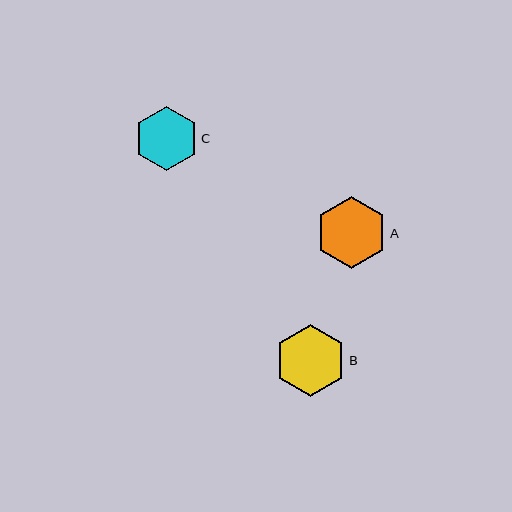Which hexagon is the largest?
Hexagon B is the largest with a size of approximately 72 pixels.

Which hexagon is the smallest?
Hexagon C is the smallest with a size of approximately 64 pixels.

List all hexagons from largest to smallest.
From largest to smallest: B, A, C.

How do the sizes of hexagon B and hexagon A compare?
Hexagon B and hexagon A are approximately the same size.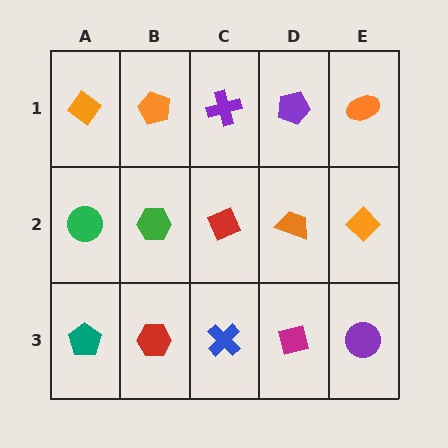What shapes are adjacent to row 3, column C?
A red diamond (row 2, column C), a red hexagon (row 3, column B), a magenta square (row 3, column D).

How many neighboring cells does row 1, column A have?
2.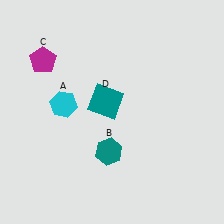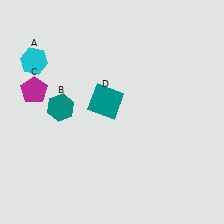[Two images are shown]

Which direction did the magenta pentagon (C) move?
The magenta pentagon (C) moved down.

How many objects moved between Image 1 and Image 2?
3 objects moved between the two images.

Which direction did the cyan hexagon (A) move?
The cyan hexagon (A) moved up.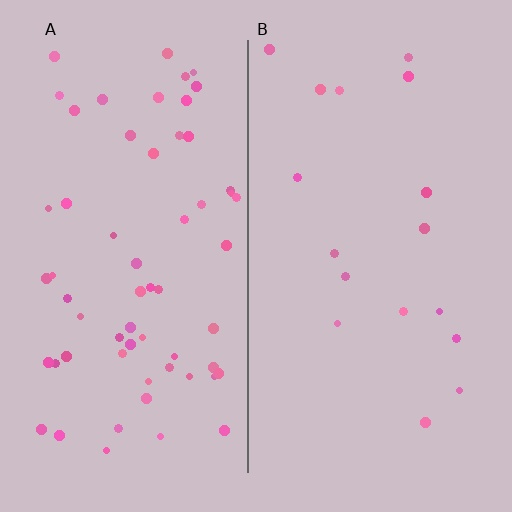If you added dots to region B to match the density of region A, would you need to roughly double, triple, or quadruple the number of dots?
Approximately quadruple.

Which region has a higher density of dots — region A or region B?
A (the left).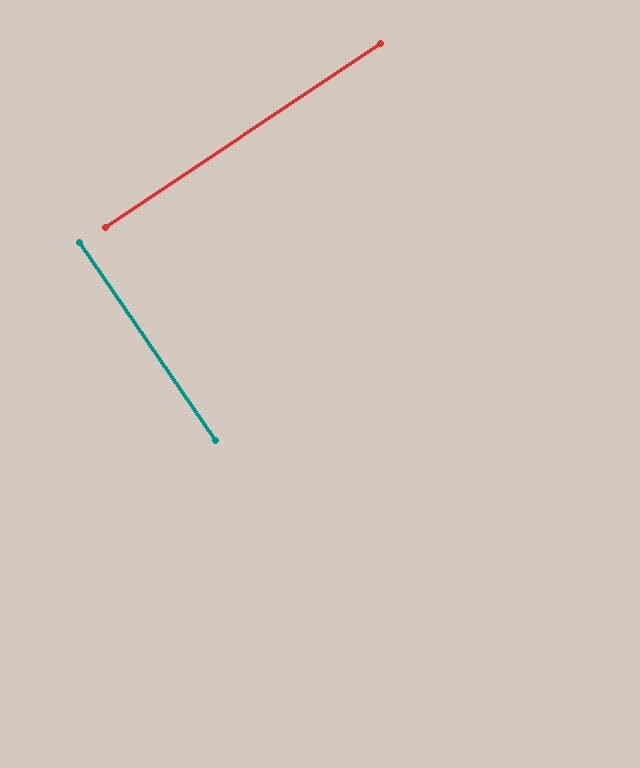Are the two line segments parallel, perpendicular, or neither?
Perpendicular — they meet at approximately 89°.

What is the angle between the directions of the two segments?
Approximately 89 degrees.